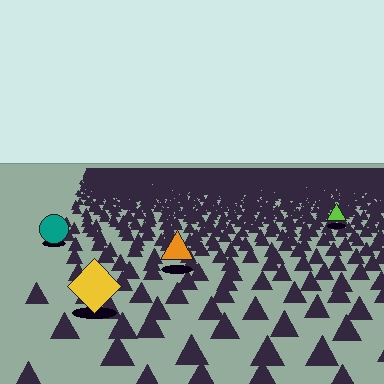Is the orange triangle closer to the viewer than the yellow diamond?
No. The yellow diamond is closer — you can tell from the texture gradient: the ground texture is coarser near it.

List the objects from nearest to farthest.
From nearest to farthest: the yellow diamond, the orange triangle, the teal circle, the lime triangle.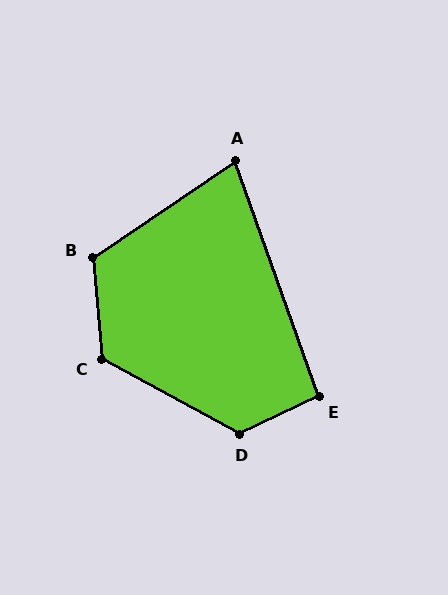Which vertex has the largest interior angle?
D, at approximately 127 degrees.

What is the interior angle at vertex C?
Approximately 123 degrees (obtuse).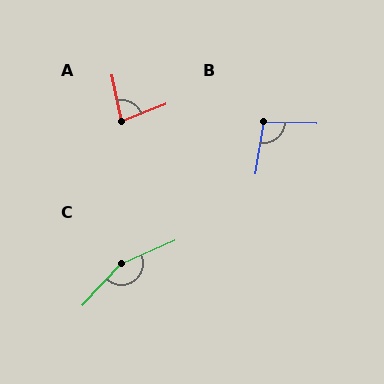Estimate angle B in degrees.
Approximately 98 degrees.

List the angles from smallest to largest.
A (80°), B (98°), C (157°).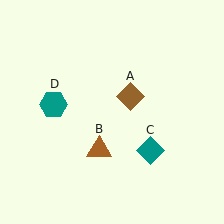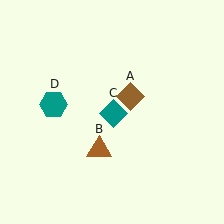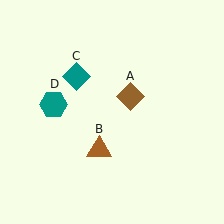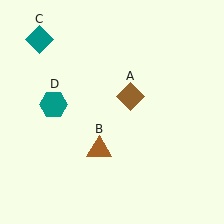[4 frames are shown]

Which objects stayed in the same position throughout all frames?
Brown diamond (object A) and brown triangle (object B) and teal hexagon (object D) remained stationary.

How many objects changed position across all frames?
1 object changed position: teal diamond (object C).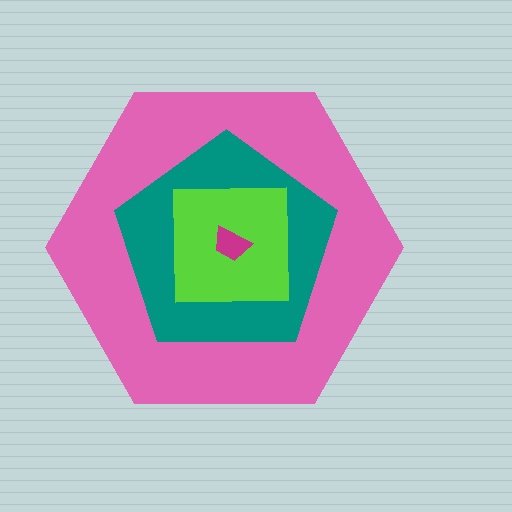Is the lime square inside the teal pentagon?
Yes.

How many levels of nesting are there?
4.